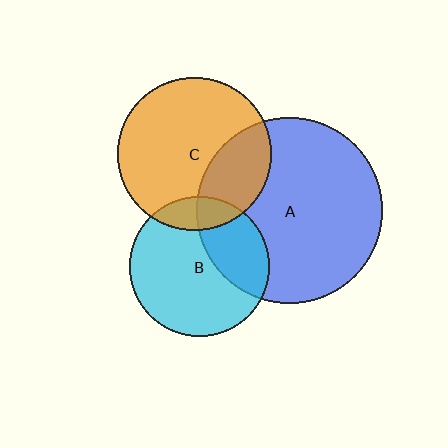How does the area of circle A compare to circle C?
Approximately 1.5 times.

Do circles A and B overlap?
Yes.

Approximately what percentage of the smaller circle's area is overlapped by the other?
Approximately 30%.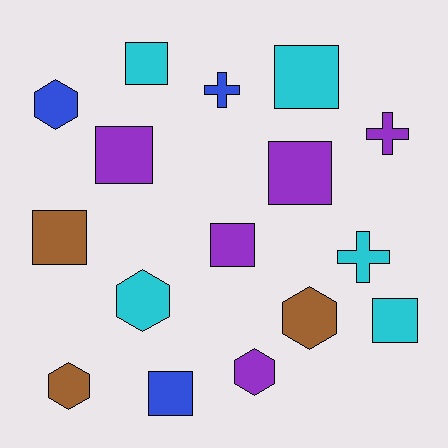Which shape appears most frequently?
Square, with 8 objects.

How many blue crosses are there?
There is 1 blue cross.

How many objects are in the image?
There are 16 objects.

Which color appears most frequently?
Purple, with 5 objects.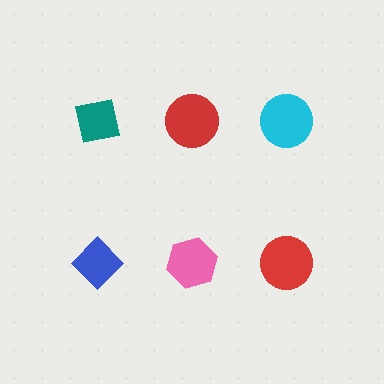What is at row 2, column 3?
A red circle.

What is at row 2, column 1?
A blue diamond.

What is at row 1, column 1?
A teal square.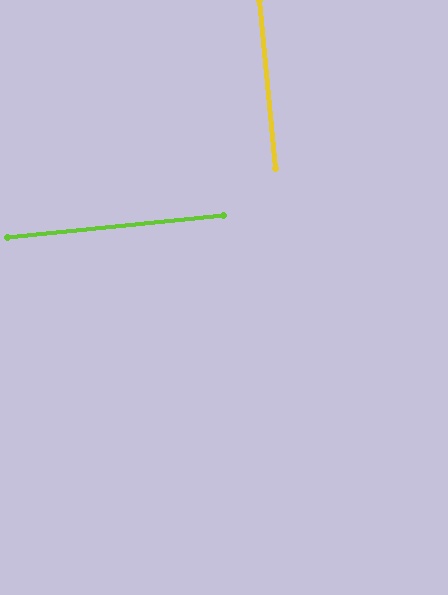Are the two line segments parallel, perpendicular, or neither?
Perpendicular — they meet at approximately 90°.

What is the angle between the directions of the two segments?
Approximately 90 degrees.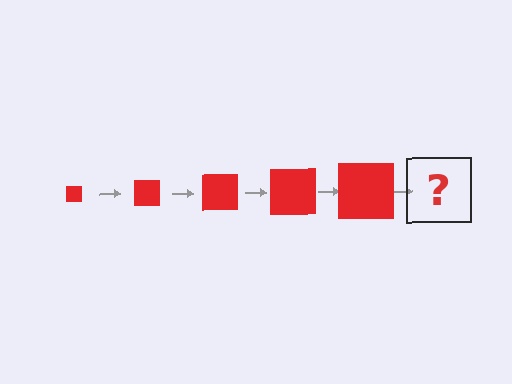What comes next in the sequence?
The next element should be a red square, larger than the previous one.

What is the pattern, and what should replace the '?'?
The pattern is that the square gets progressively larger each step. The '?' should be a red square, larger than the previous one.